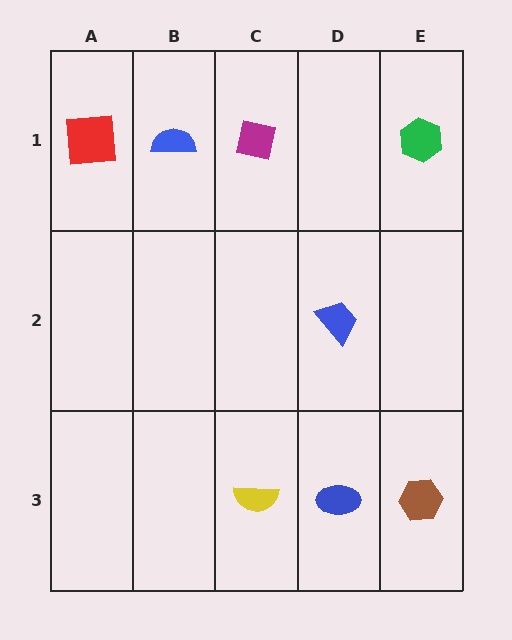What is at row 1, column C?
A magenta square.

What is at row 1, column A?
A red square.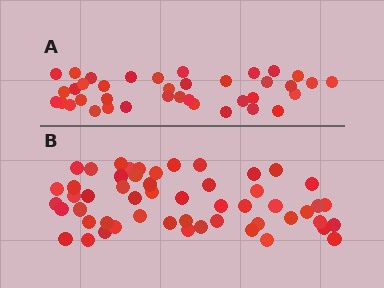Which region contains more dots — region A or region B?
Region B (the bottom region) has more dots.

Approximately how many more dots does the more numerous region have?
Region B has approximately 15 more dots than region A.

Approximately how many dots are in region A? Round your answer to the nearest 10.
About 40 dots. (The exact count is 38, which rounds to 40.)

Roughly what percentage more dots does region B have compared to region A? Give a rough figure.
About 40% more.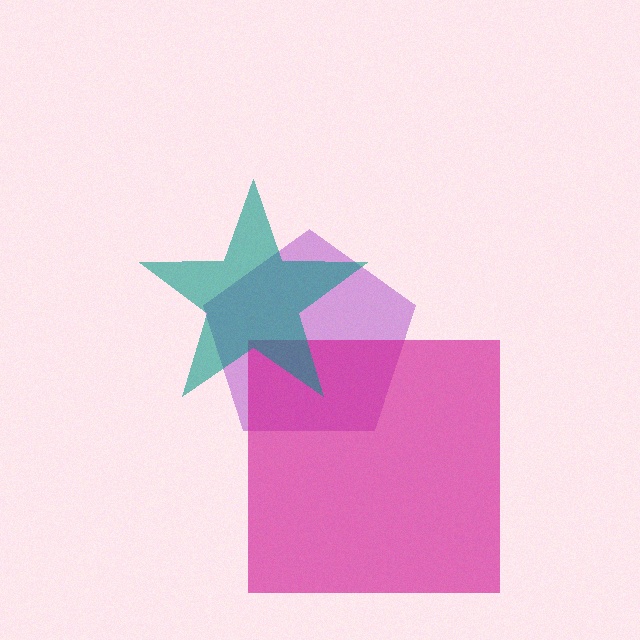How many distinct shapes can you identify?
There are 3 distinct shapes: a purple pentagon, a magenta square, a teal star.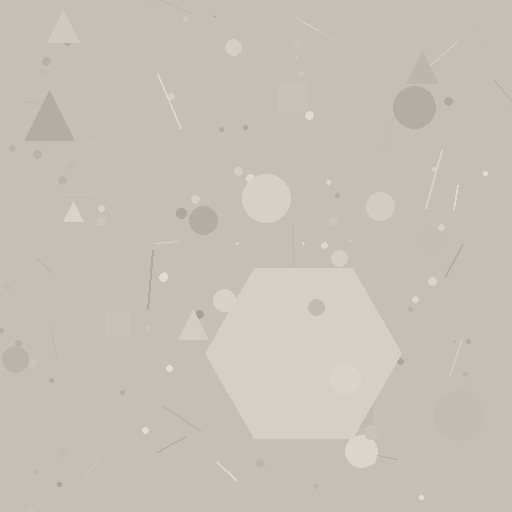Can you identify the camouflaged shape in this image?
The camouflaged shape is a hexagon.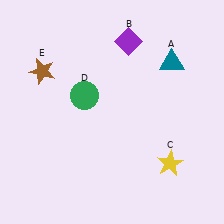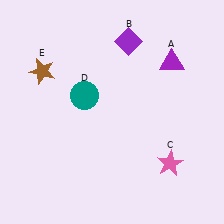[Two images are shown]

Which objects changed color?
A changed from teal to purple. C changed from yellow to pink. D changed from green to teal.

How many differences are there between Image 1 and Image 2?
There are 3 differences between the two images.